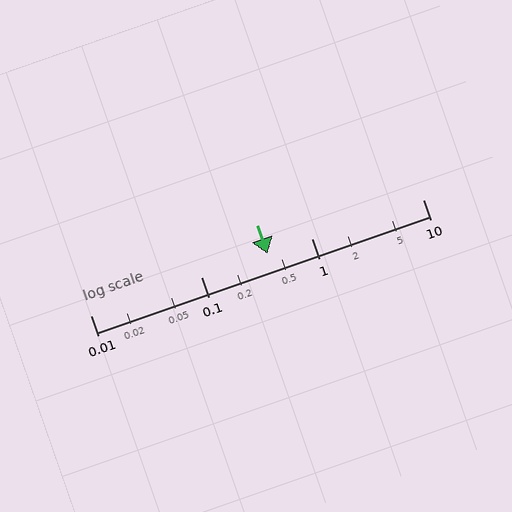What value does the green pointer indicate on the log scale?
The pointer indicates approximately 0.4.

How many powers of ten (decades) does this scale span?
The scale spans 3 decades, from 0.01 to 10.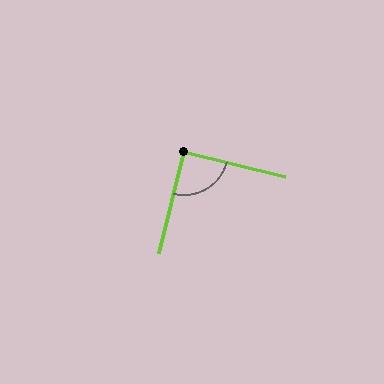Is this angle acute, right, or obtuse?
It is approximately a right angle.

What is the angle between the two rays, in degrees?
Approximately 90 degrees.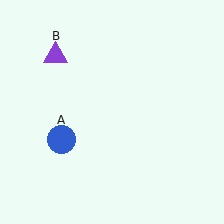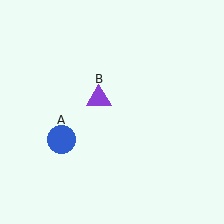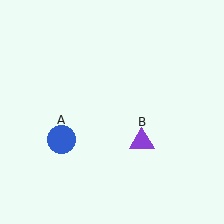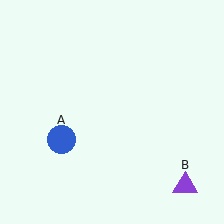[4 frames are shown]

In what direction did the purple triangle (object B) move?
The purple triangle (object B) moved down and to the right.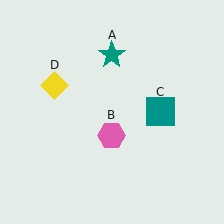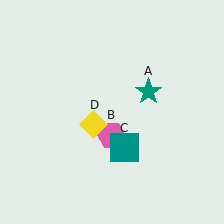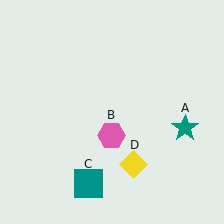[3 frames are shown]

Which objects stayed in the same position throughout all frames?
Pink hexagon (object B) remained stationary.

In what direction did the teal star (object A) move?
The teal star (object A) moved down and to the right.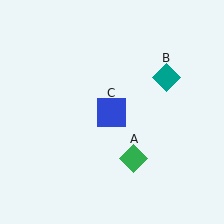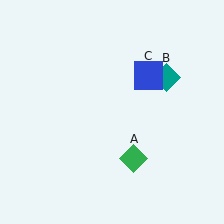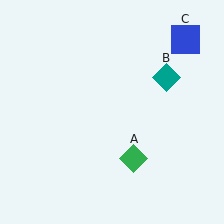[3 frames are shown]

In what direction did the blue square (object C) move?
The blue square (object C) moved up and to the right.